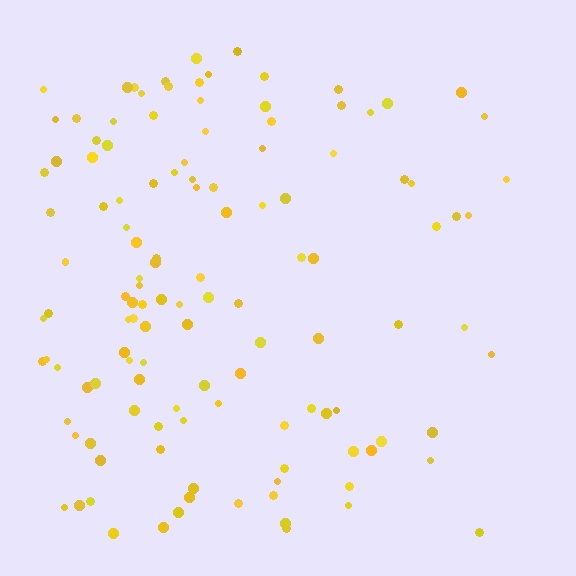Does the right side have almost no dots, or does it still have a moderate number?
Still a moderate number, just noticeably fewer than the left.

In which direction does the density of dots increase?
From right to left, with the left side densest.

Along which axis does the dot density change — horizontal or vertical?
Horizontal.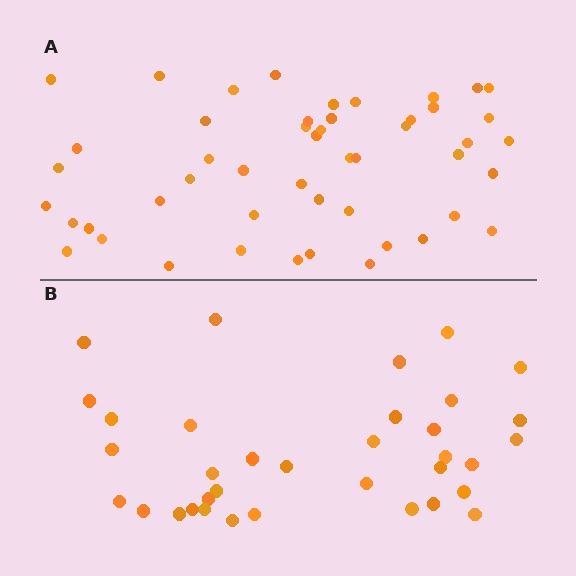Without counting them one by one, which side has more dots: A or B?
Region A (the top region) has more dots.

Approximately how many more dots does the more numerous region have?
Region A has approximately 15 more dots than region B.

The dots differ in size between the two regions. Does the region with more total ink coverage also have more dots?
No. Region B has more total ink coverage because its dots are larger, but region A actually contains more individual dots. Total area can be misleading — the number of items is what matters here.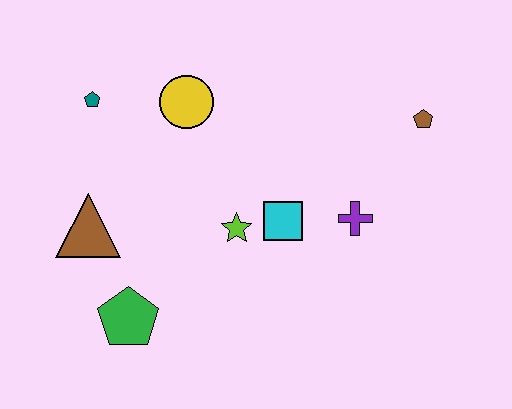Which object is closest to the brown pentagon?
The purple cross is closest to the brown pentagon.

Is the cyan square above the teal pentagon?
No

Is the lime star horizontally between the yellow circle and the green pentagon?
No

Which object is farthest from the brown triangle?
The brown pentagon is farthest from the brown triangle.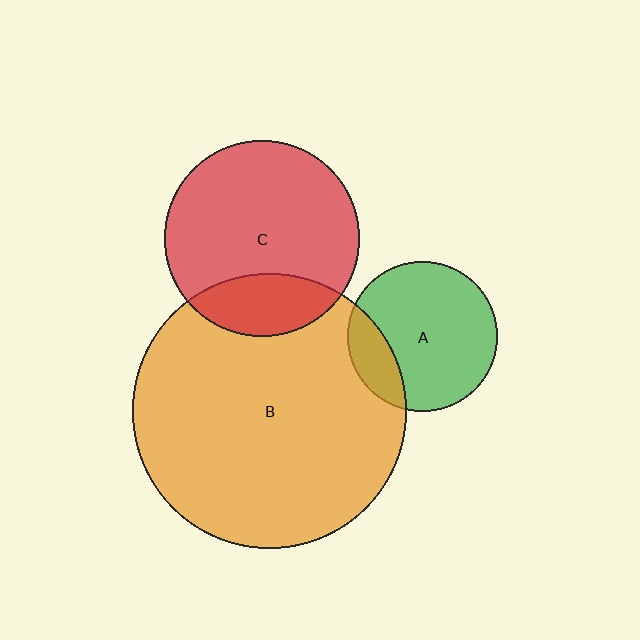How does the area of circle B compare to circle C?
Approximately 2.0 times.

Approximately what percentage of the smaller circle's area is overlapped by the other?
Approximately 20%.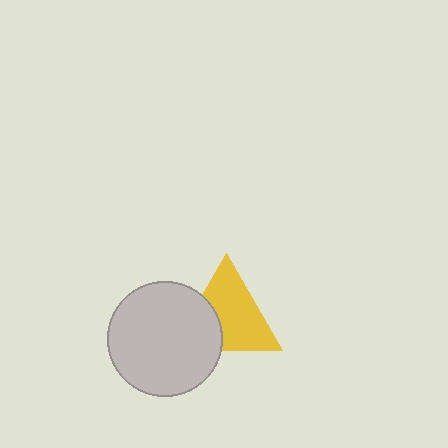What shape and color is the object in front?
The object in front is a light gray circle.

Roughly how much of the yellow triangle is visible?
Most of it is visible (roughly 68%).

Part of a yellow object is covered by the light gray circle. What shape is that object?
It is a triangle.